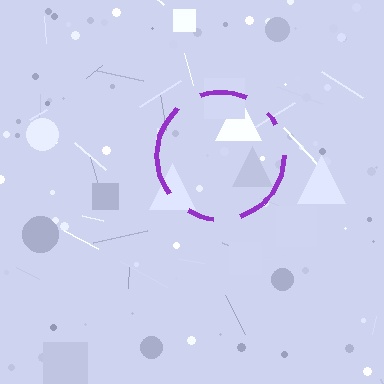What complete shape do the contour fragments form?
The contour fragments form a circle.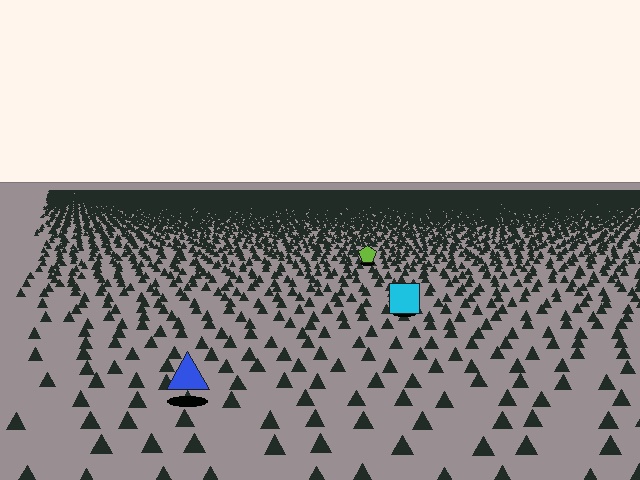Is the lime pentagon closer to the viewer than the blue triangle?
No. The blue triangle is closer — you can tell from the texture gradient: the ground texture is coarser near it.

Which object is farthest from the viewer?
The lime pentagon is farthest from the viewer. It appears smaller and the ground texture around it is denser.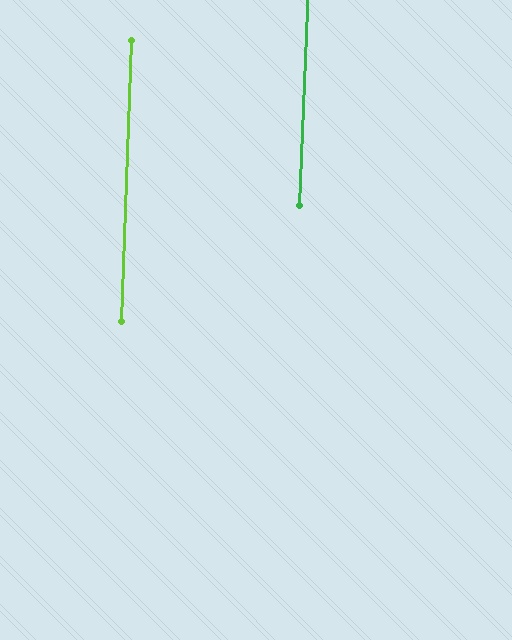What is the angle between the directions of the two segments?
Approximately 0 degrees.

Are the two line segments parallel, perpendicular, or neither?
Parallel — their directions differ by only 0.2°.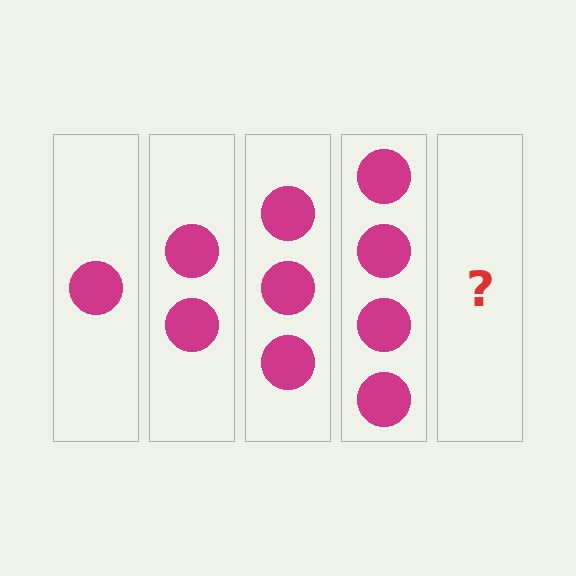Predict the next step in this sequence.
The next step is 5 circles.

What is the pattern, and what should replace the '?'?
The pattern is that each step adds one more circle. The '?' should be 5 circles.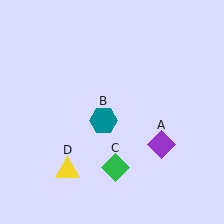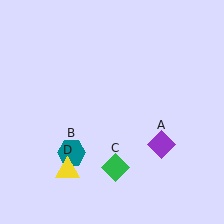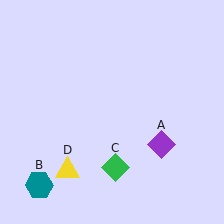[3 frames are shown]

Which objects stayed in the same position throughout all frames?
Purple diamond (object A) and green diamond (object C) and yellow triangle (object D) remained stationary.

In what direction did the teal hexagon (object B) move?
The teal hexagon (object B) moved down and to the left.